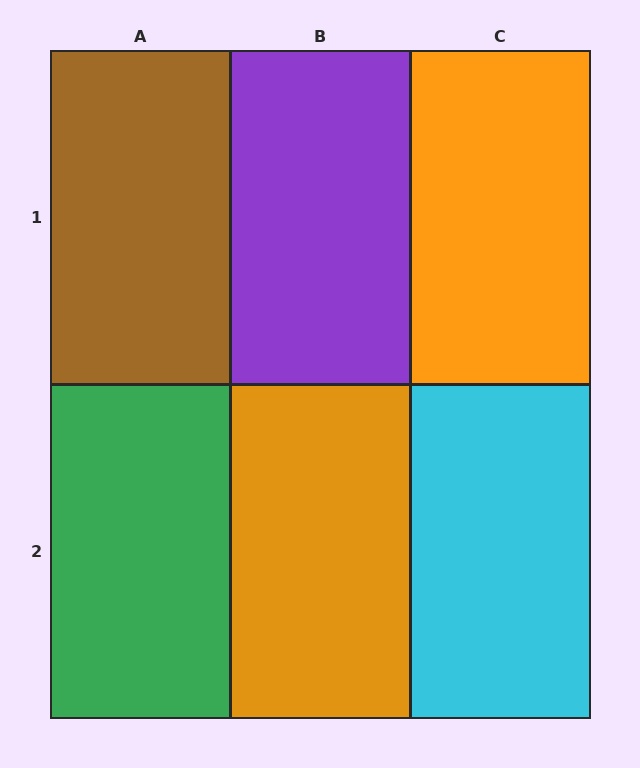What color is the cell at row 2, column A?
Green.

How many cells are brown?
1 cell is brown.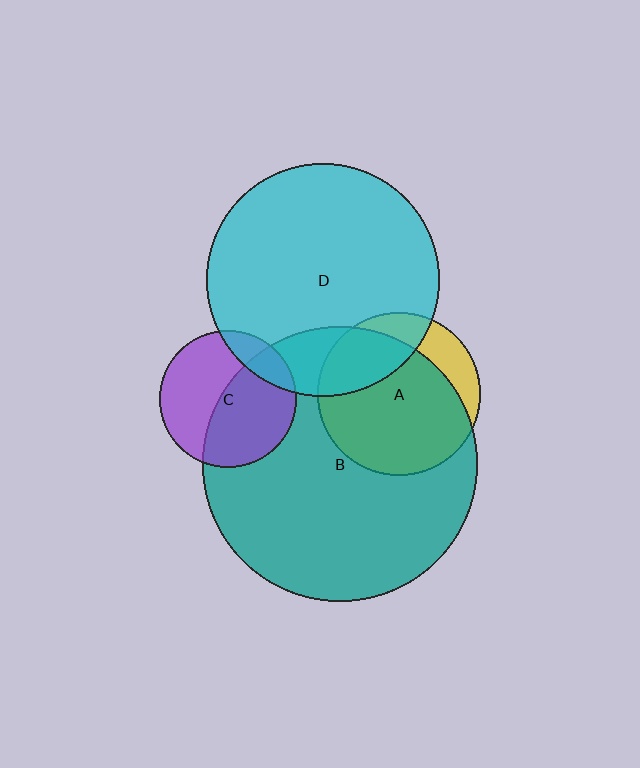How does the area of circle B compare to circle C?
Approximately 4.0 times.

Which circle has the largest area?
Circle B (teal).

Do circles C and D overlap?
Yes.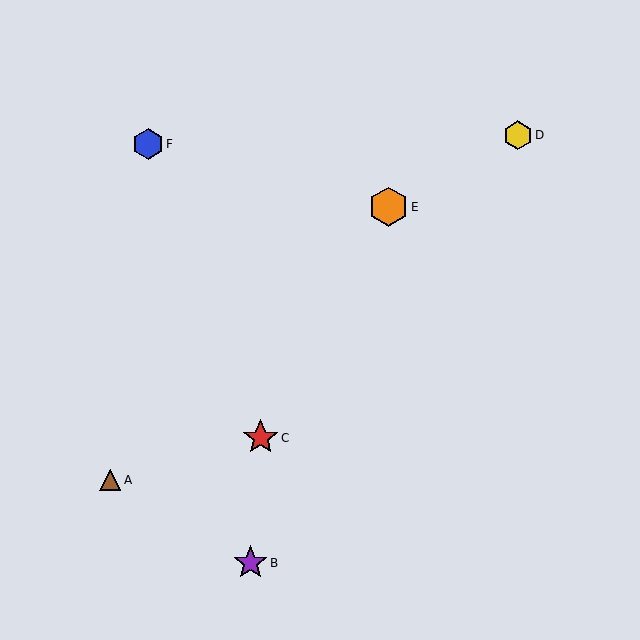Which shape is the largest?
The orange hexagon (labeled E) is the largest.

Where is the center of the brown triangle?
The center of the brown triangle is at (110, 480).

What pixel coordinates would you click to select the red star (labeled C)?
Click at (261, 438) to select the red star C.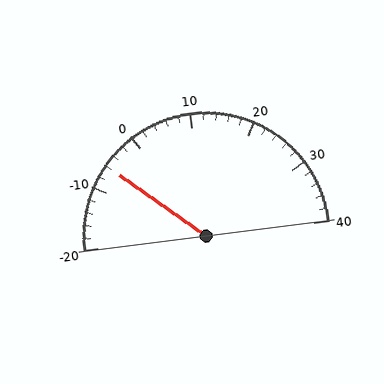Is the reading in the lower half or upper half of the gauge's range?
The reading is in the lower half of the range (-20 to 40).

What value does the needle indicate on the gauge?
The needle indicates approximately -6.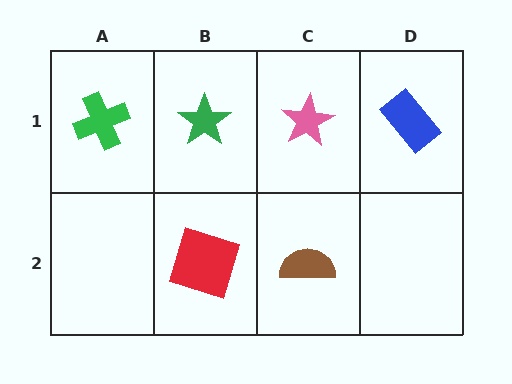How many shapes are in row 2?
2 shapes.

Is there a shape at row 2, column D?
No, that cell is empty.